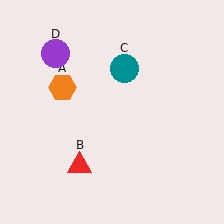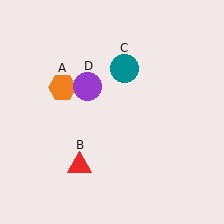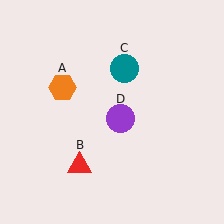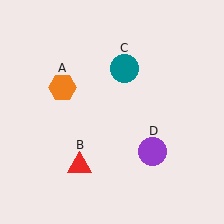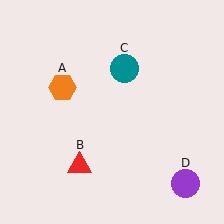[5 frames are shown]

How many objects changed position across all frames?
1 object changed position: purple circle (object D).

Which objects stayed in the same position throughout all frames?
Orange hexagon (object A) and red triangle (object B) and teal circle (object C) remained stationary.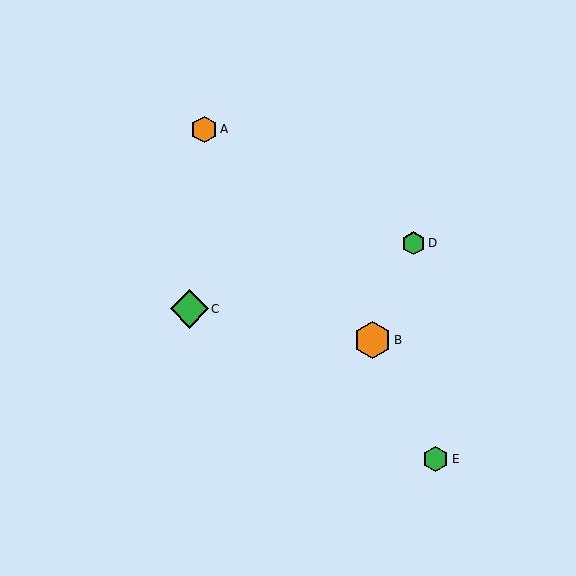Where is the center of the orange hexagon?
The center of the orange hexagon is at (204, 129).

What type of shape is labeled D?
Shape D is a green hexagon.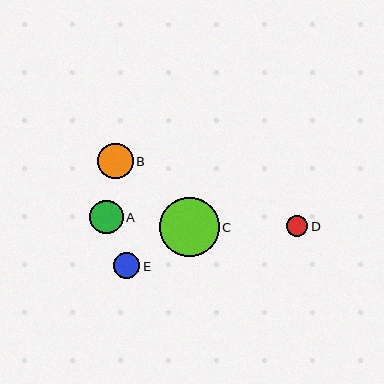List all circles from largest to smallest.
From largest to smallest: C, B, A, E, D.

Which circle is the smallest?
Circle D is the smallest with a size of approximately 21 pixels.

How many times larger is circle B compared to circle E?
Circle B is approximately 1.4 times the size of circle E.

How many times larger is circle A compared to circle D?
Circle A is approximately 1.6 times the size of circle D.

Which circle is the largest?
Circle C is the largest with a size of approximately 59 pixels.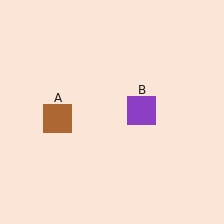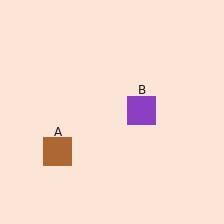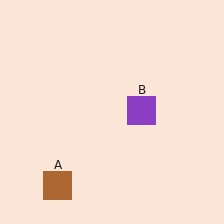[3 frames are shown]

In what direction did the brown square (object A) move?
The brown square (object A) moved down.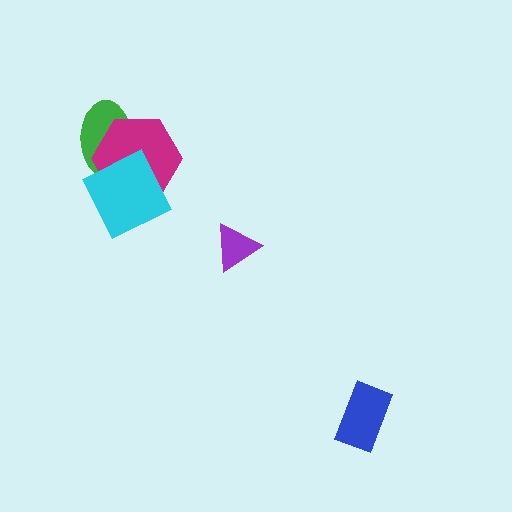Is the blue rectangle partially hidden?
No, no other shape covers it.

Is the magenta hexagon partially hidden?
Yes, it is partially covered by another shape.